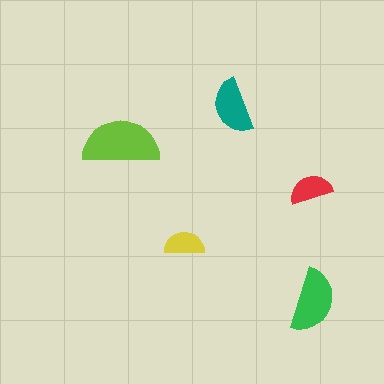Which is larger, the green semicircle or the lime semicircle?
The lime one.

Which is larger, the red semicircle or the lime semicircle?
The lime one.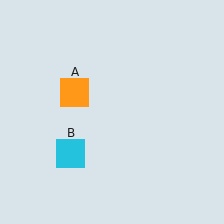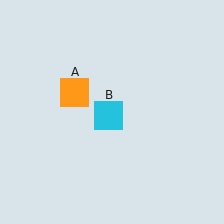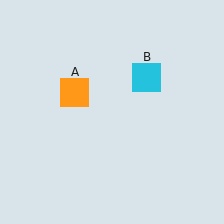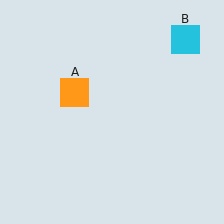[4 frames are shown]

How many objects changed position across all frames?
1 object changed position: cyan square (object B).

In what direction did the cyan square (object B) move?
The cyan square (object B) moved up and to the right.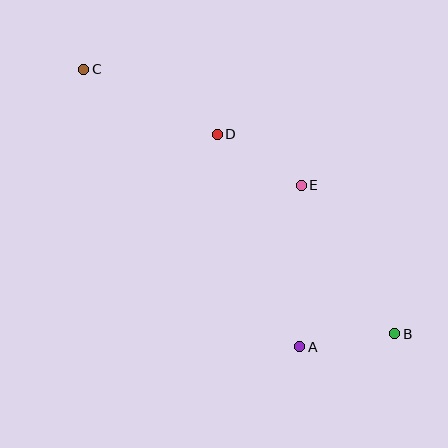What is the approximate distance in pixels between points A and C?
The distance between A and C is approximately 352 pixels.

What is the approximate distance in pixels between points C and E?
The distance between C and E is approximately 246 pixels.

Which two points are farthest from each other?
Points B and C are farthest from each other.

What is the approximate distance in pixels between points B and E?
The distance between B and E is approximately 175 pixels.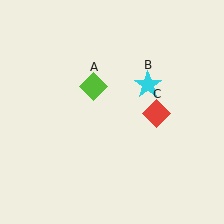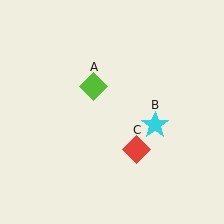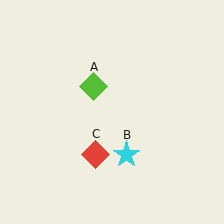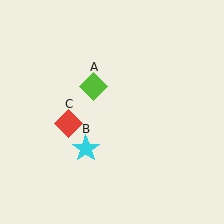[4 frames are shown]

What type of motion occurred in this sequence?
The cyan star (object B), red diamond (object C) rotated clockwise around the center of the scene.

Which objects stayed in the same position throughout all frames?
Lime diamond (object A) remained stationary.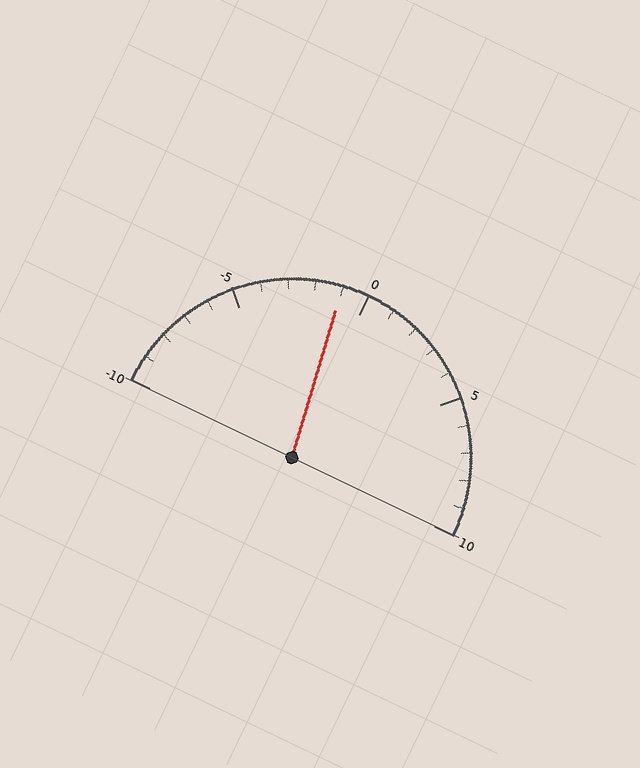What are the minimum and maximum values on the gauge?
The gauge ranges from -10 to 10.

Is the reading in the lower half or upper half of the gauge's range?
The reading is in the lower half of the range (-10 to 10).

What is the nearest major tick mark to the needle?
The nearest major tick mark is 0.